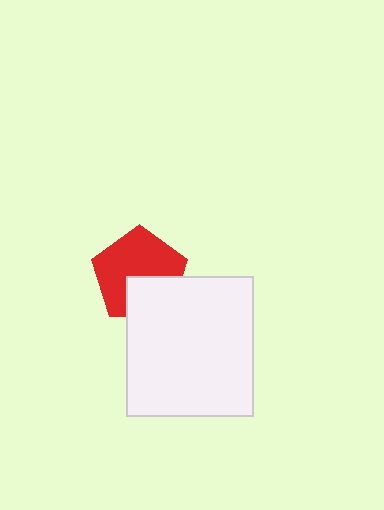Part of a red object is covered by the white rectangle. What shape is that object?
It is a pentagon.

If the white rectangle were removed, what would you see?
You would see the complete red pentagon.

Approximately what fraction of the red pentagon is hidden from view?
Roughly 34% of the red pentagon is hidden behind the white rectangle.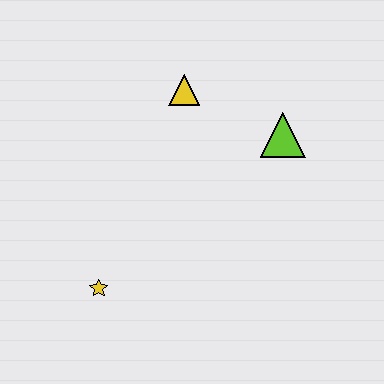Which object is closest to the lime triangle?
The yellow triangle is closest to the lime triangle.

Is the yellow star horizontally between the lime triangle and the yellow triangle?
No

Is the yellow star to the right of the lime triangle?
No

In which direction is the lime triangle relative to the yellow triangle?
The lime triangle is to the right of the yellow triangle.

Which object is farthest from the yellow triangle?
The yellow star is farthest from the yellow triangle.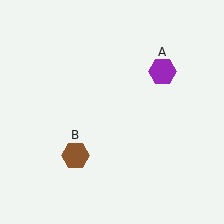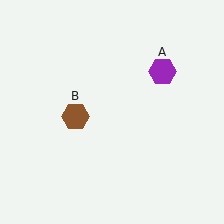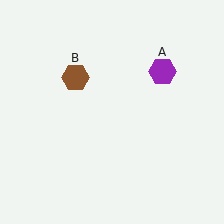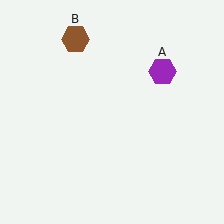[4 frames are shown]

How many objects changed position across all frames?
1 object changed position: brown hexagon (object B).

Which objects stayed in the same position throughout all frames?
Purple hexagon (object A) remained stationary.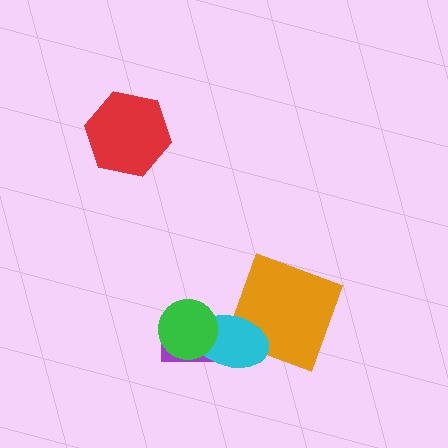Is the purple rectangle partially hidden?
Yes, it is partially covered by another shape.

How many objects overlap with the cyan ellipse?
3 objects overlap with the cyan ellipse.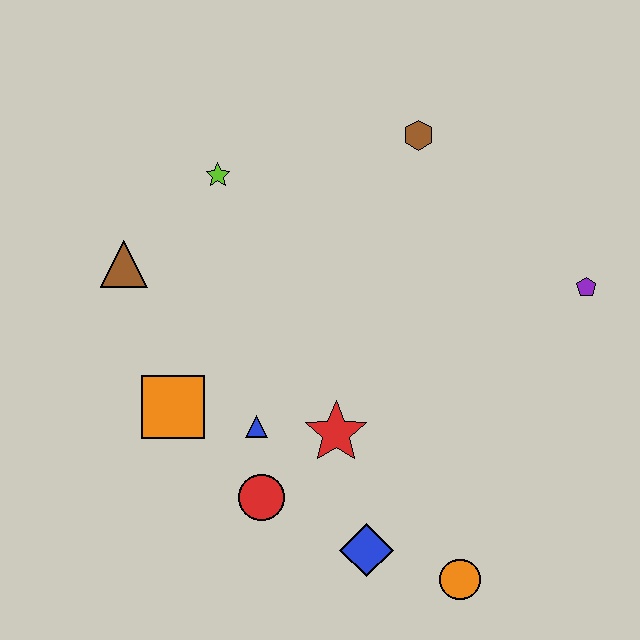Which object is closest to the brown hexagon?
The lime star is closest to the brown hexagon.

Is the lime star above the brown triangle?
Yes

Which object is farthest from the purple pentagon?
The brown triangle is farthest from the purple pentagon.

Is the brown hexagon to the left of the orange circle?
Yes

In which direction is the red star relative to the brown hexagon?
The red star is below the brown hexagon.